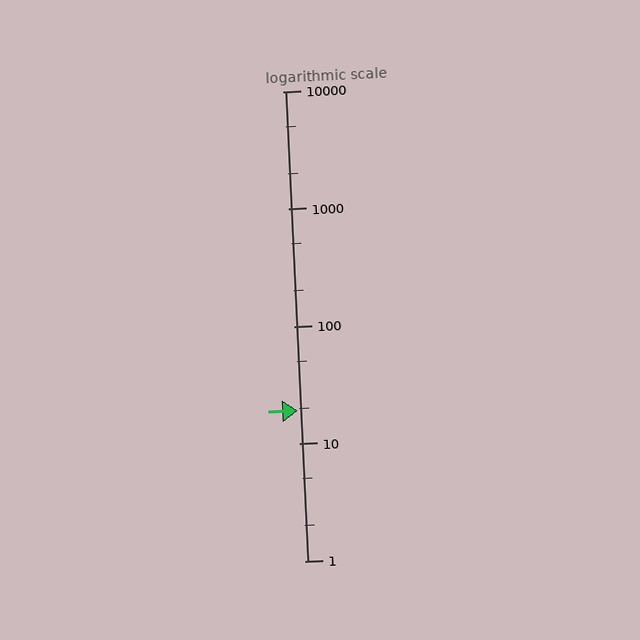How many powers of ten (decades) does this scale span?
The scale spans 4 decades, from 1 to 10000.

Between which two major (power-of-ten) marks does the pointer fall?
The pointer is between 10 and 100.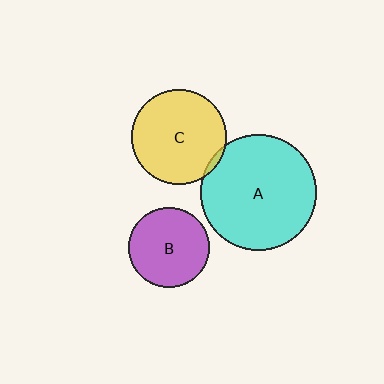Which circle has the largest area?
Circle A (cyan).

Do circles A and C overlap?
Yes.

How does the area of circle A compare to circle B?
Approximately 2.1 times.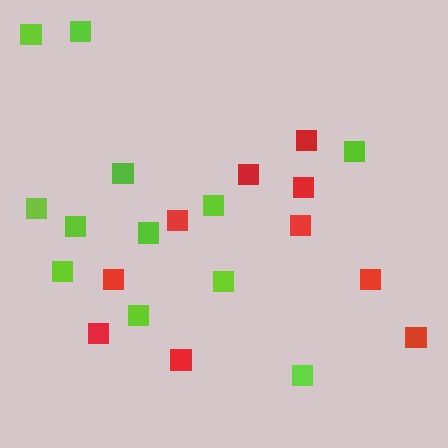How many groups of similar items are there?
There are 2 groups: one group of red squares (10) and one group of lime squares (12).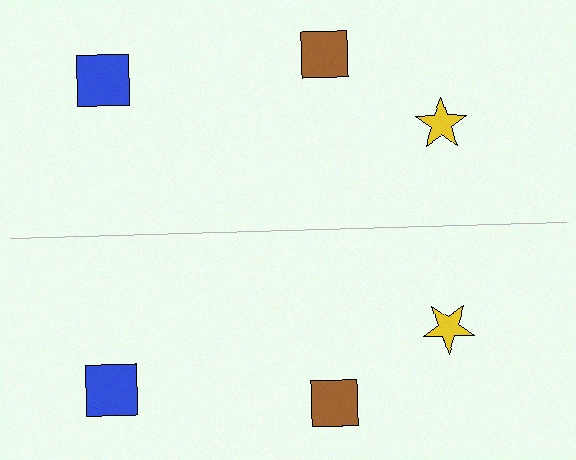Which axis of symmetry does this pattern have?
The pattern has a horizontal axis of symmetry running through the center of the image.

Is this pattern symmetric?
Yes, this pattern has bilateral (reflection) symmetry.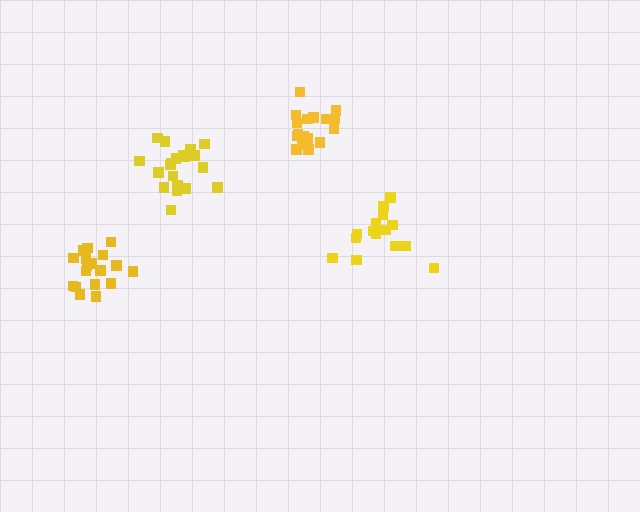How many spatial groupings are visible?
There are 4 spatial groupings.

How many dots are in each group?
Group 1: 15 dots, Group 2: 17 dots, Group 3: 21 dots, Group 4: 18 dots (71 total).